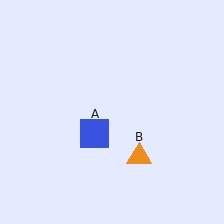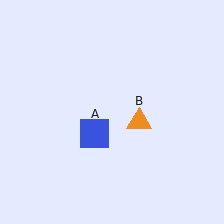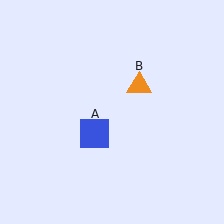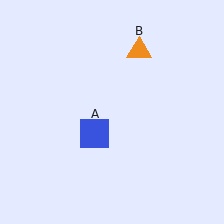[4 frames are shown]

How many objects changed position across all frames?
1 object changed position: orange triangle (object B).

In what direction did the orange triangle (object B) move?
The orange triangle (object B) moved up.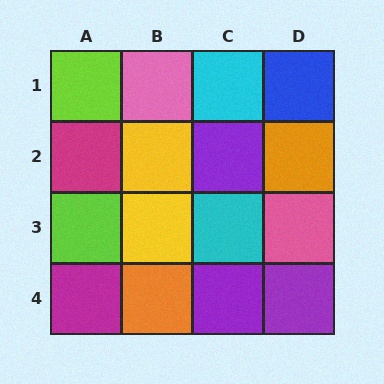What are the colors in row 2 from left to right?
Magenta, yellow, purple, orange.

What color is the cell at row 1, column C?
Cyan.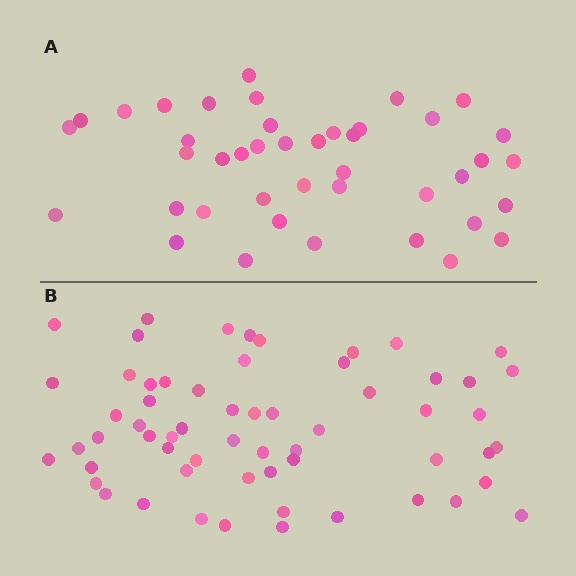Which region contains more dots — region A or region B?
Region B (the bottom region) has more dots.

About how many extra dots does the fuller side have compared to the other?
Region B has approximately 20 more dots than region A.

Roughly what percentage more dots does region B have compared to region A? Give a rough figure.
About 45% more.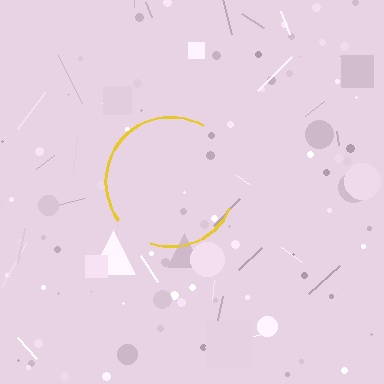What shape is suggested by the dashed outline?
The dashed outline suggests a circle.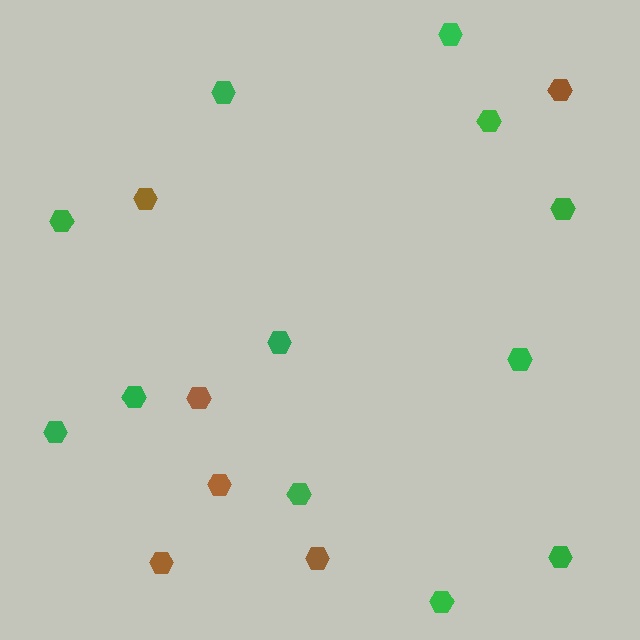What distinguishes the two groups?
There are 2 groups: one group of brown hexagons (6) and one group of green hexagons (12).